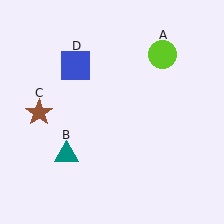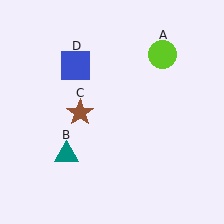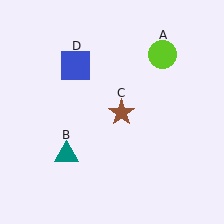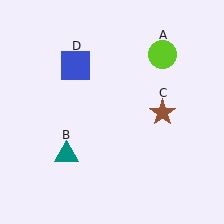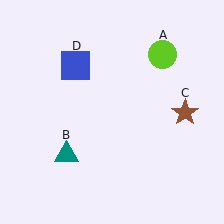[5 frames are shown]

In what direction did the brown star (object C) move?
The brown star (object C) moved right.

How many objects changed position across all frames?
1 object changed position: brown star (object C).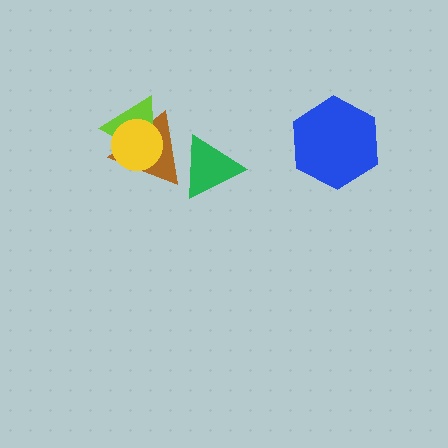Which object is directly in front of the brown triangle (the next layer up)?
The lime triangle is directly in front of the brown triangle.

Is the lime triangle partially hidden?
Yes, it is partially covered by another shape.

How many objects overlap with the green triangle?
1 object overlaps with the green triangle.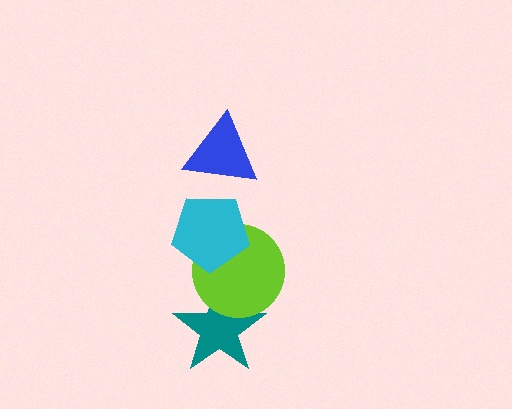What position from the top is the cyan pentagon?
The cyan pentagon is 2nd from the top.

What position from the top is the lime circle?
The lime circle is 3rd from the top.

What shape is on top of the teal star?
The lime circle is on top of the teal star.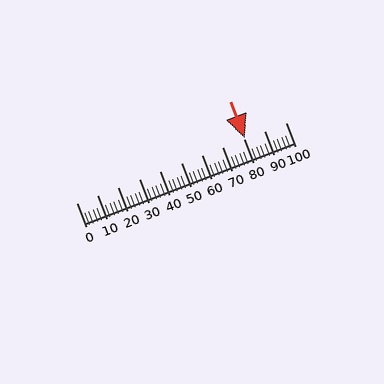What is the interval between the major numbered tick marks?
The major tick marks are spaced 10 units apart.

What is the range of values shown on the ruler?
The ruler shows values from 0 to 100.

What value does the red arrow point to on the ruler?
The red arrow points to approximately 81.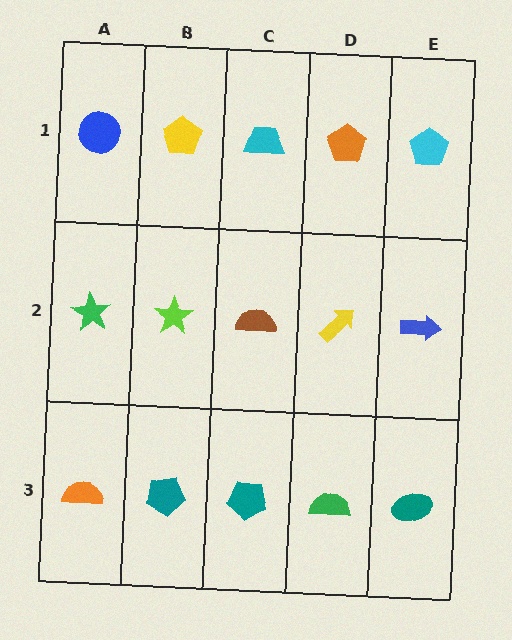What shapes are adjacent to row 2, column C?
A cyan trapezoid (row 1, column C), a teal pentagon (row 3, column C), a lime star (row 2, column B), a yellow arrow (row 2, column D).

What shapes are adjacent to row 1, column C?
A brown semicircle (row 2, column C), a yellow pentagon (row 1, column B), an orange pentagon (row 1, column D).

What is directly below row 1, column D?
A yellow arrow.